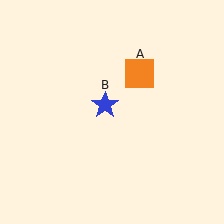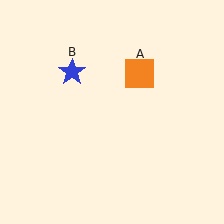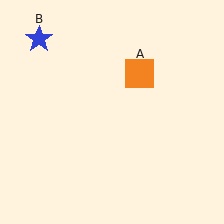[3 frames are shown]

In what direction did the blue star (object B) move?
The blue star (object B) moved up and to the left.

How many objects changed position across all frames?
1 object changed position: blue star (object B).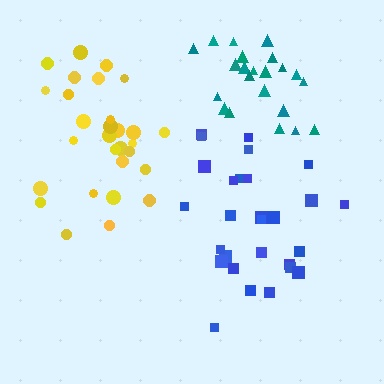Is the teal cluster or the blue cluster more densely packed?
Blue.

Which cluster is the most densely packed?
Yellow.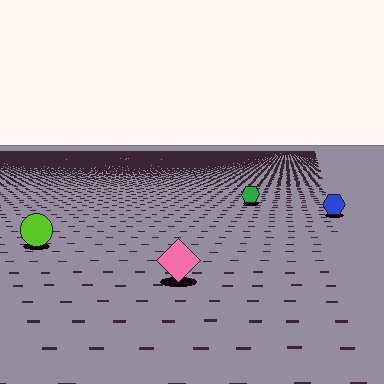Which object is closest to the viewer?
The pink diamond is closest. The texture marks near it are larger and more spread out.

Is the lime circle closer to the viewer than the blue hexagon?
Yes. The lime circle is closer — you can tell from the texture gradient: the ground texture is coarser near it.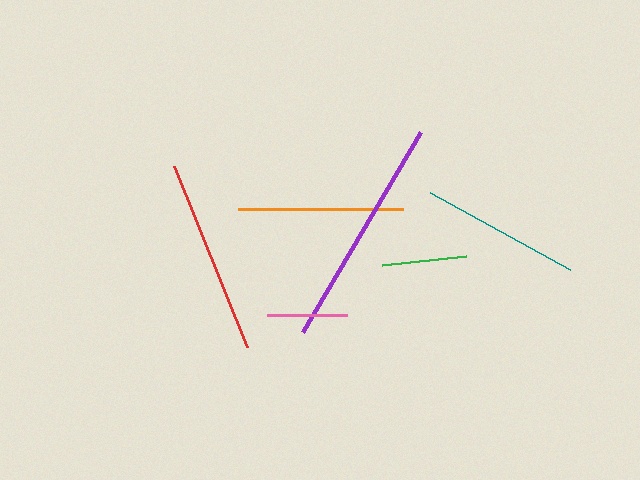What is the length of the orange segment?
The orange segment is approximately 165 pixels long.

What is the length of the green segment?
The green segment is approximately 84 pixels long.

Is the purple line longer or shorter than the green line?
The purple line is longer than the green line.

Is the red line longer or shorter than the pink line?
The red line is longer than the pink line.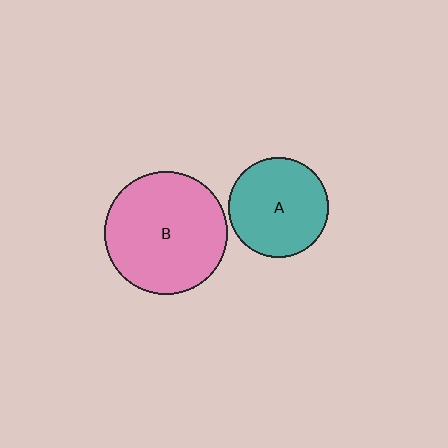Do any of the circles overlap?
No, none of the circles overlap.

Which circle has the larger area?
Circle B (pink).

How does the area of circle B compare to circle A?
Approximately 1.5 times.